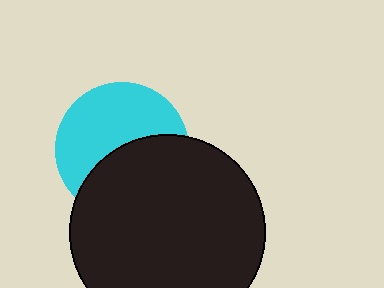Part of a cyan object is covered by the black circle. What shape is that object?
It is a circle.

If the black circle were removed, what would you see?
You would see the complete cyan circle.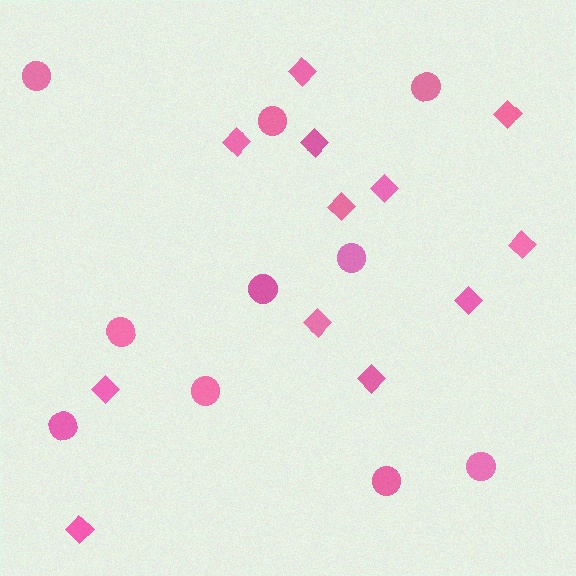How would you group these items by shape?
There are 2 groups: one group of circles (10) and one group of diamonds (12).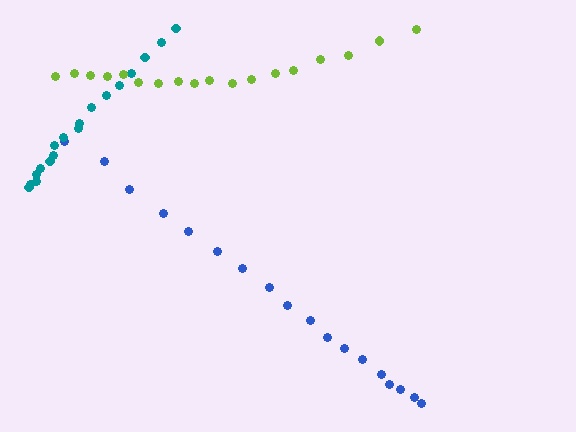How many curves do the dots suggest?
There are 3 distinct paths.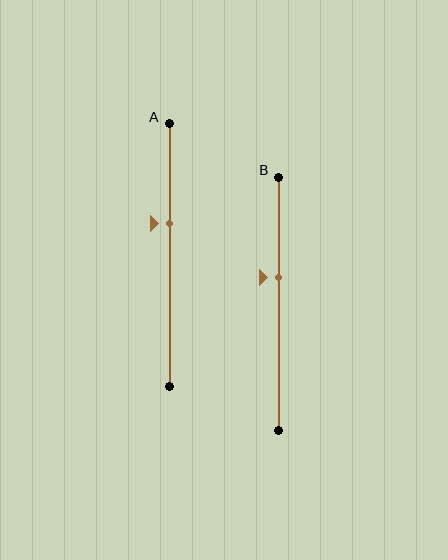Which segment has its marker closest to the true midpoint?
Segment B has its marker closest to the true midpoint.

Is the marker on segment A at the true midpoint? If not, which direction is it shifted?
No, the marker on segment A is shifted upward by about 12% of the segment length.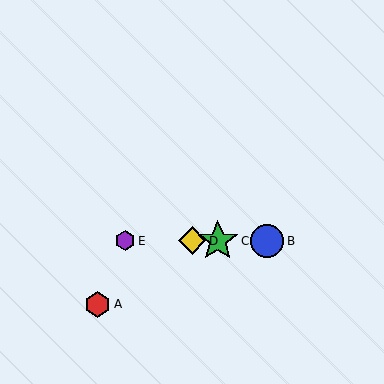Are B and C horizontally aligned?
Yes, both are at y≈241.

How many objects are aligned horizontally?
4 objects (B, C, D, E) are aligned horizontally.